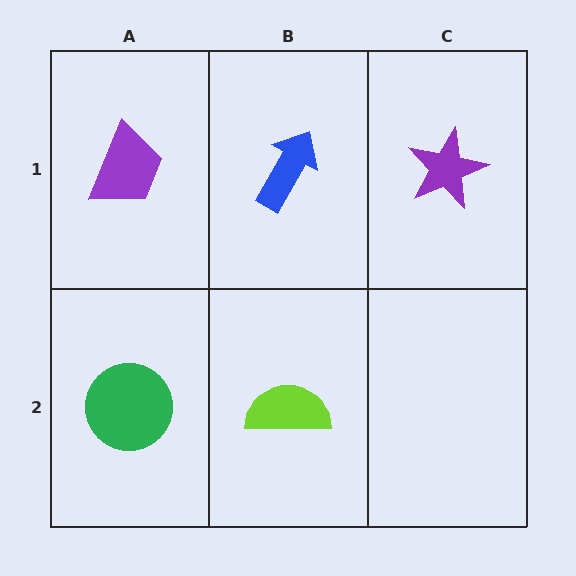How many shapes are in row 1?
3 shapes.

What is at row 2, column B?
A lime semicircle.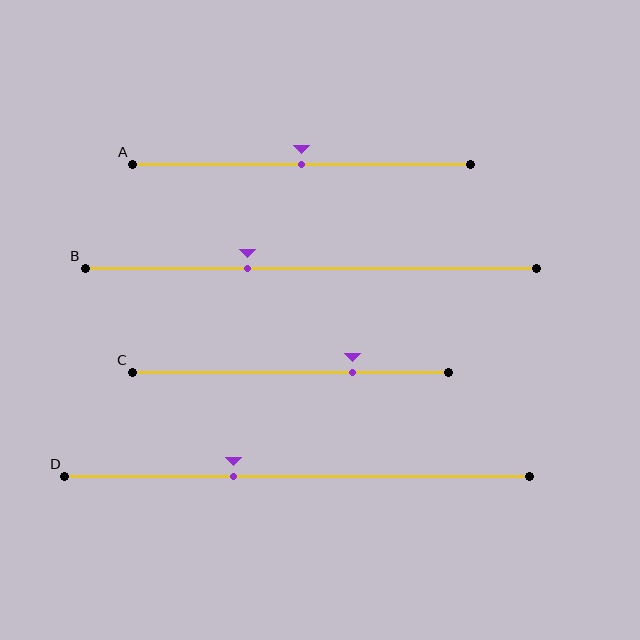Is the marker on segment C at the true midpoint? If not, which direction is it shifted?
No, the marker on segment C is shifted to the right by about 20% of the segment length.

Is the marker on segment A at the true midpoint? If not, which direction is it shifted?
Yes, the marker on segment A is at the true midpoint.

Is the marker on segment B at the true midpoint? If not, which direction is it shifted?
No, the marker on segment B is shifted to the left by about 14% of the segment length.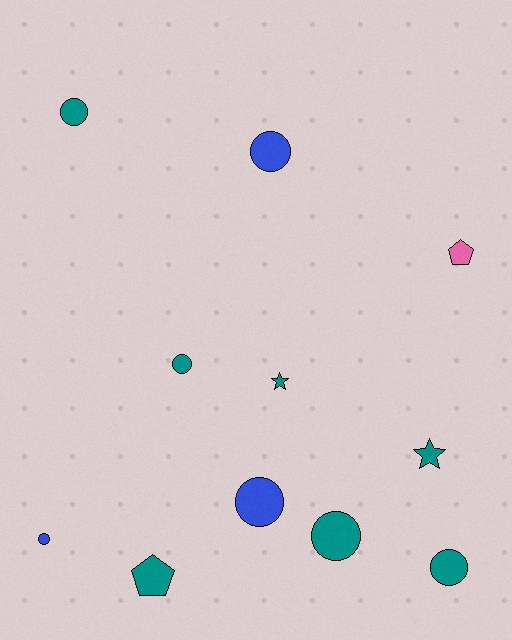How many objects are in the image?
There are 11 objects.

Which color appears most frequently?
Teal, with 7 objects.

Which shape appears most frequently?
Circle, with 7 objects.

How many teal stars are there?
There are 2 teal stars.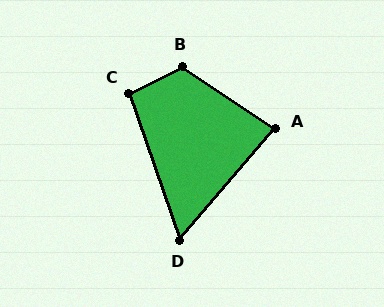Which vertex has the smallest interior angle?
D, at approximately 60 degrees.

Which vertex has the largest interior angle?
B, at approximately 120 degrees.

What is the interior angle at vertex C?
Approximately 97 degrees (obtuse).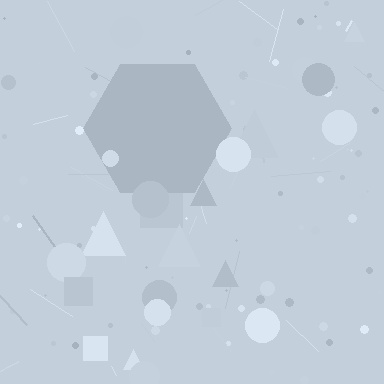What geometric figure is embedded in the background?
A hexagon is embedded in the background.